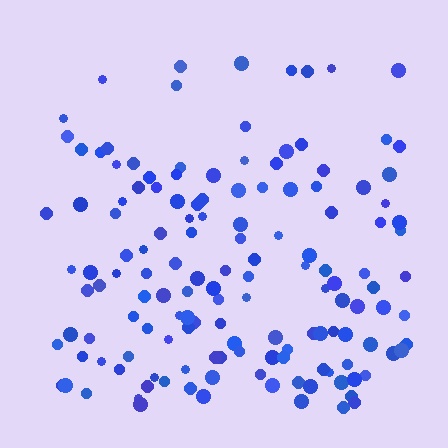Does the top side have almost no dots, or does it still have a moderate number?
Still a moderate number, just noticeably fewer than the bottom.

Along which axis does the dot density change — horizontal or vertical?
Vertical.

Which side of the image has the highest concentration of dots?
The bottom.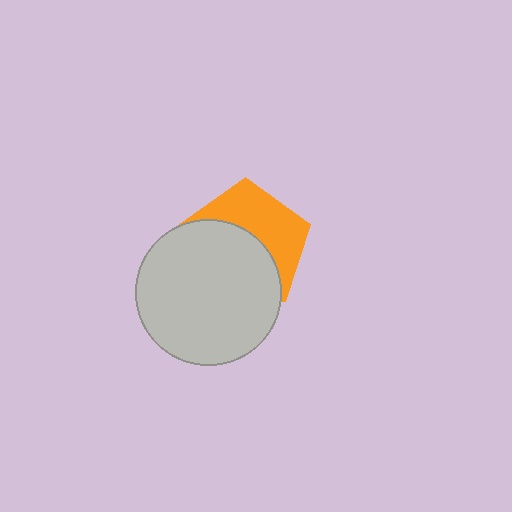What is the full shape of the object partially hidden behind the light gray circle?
The partially hidden object is an orange pentagon.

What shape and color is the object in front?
The object in front is a light gray circle.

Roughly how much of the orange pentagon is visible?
A small part of it is visible (roughly 45%).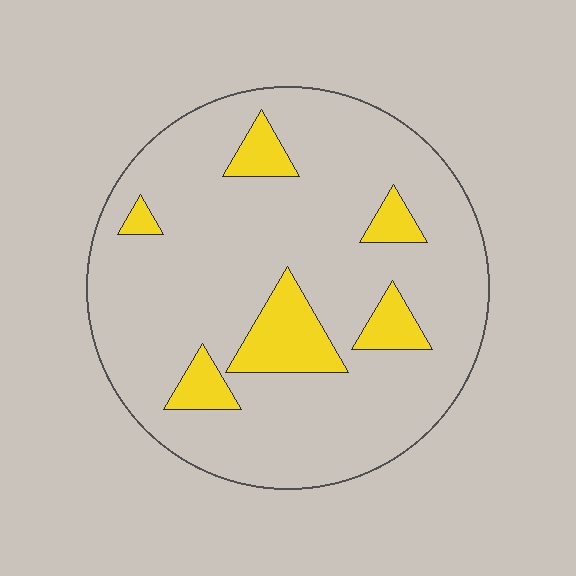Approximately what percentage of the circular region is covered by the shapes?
Approximately 15%.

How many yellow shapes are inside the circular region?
6.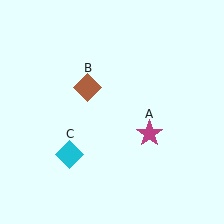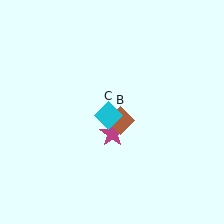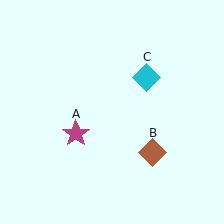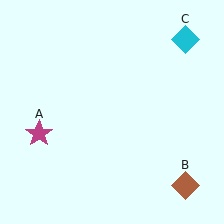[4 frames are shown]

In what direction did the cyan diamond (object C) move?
The cyan diamond (object C) moved up and to the right.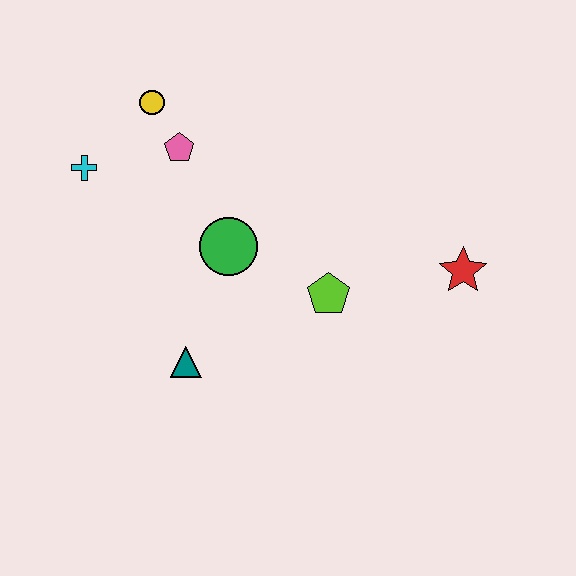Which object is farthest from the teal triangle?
The red star is farthest from the teal triangle.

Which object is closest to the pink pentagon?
The yellow circle is closest to the pink pentagon.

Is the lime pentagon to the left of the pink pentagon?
No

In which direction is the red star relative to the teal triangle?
The red star is to the right of the teal triangle.